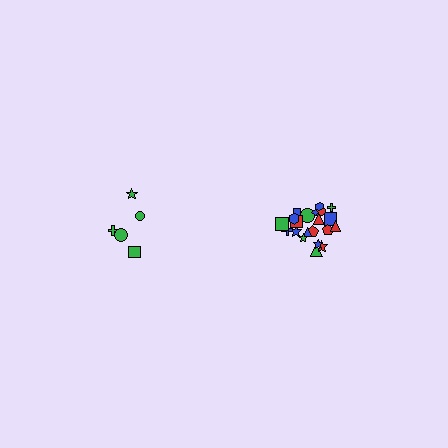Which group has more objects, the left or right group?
The right group.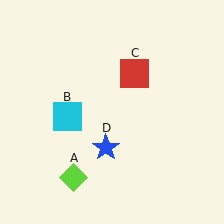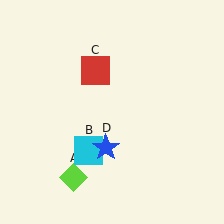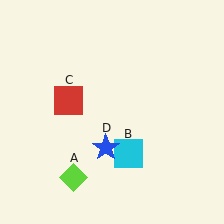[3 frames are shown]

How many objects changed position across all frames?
2 objects changed position: cyan square (object B), red square (object C).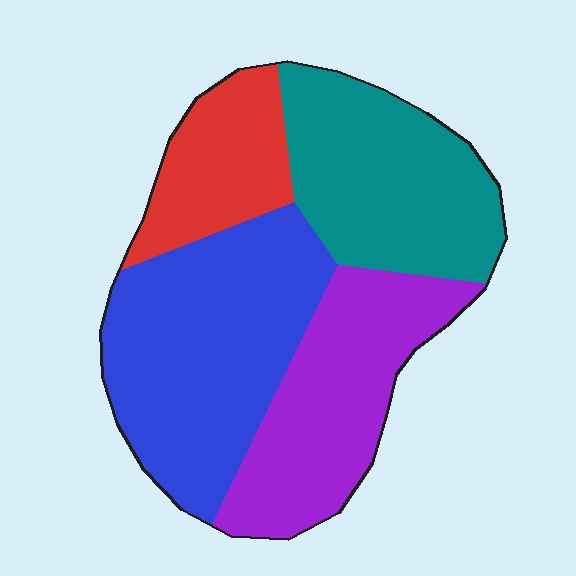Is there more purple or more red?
Purple.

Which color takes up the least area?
Red, at roughly 15%.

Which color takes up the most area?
Blue, at roughly 35%.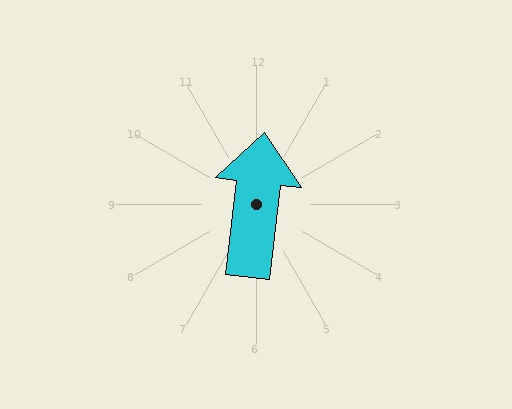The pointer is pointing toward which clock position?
Roughly 12 o'clock.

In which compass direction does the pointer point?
North.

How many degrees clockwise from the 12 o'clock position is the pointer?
Approximately 7 degrees.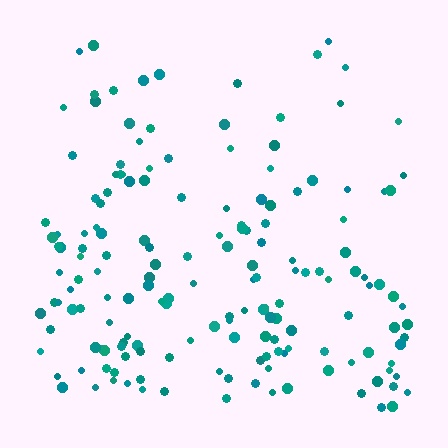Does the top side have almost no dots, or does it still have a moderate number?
Still a moderate number, just noticeably fewer than the bottom.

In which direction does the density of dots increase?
From top to bottom, with the bottom side densest.